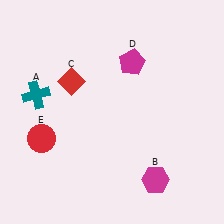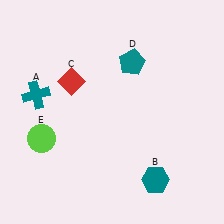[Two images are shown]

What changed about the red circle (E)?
In Image 1, E is red. In Image 2, it changed to lime.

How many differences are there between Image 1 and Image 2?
There are 3 differences between the two images.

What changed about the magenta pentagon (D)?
In Image 1, D is magenta. In Image 2, it changed to teal.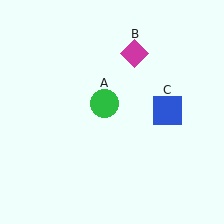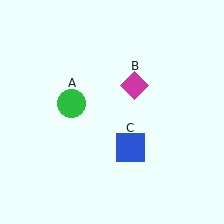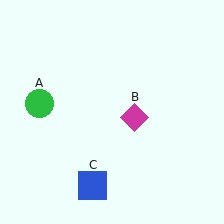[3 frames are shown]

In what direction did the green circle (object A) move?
The green circle (object A) moved left.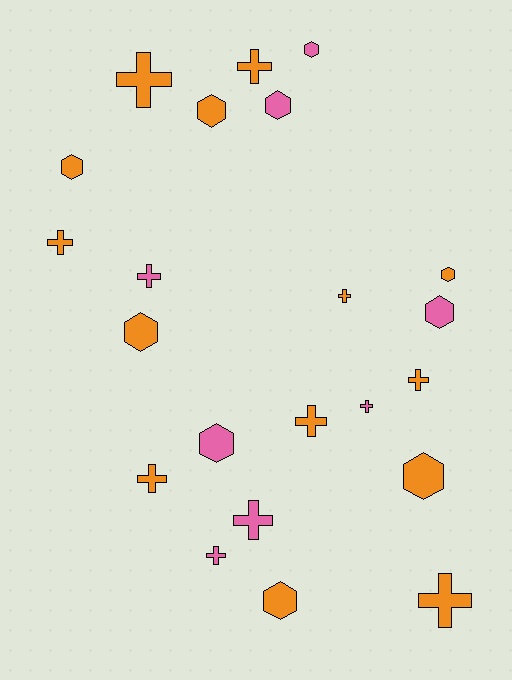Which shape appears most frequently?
Cross, with 12 objects.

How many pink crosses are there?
There are 4 pink crosses.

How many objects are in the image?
There are 22 objects.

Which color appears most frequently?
Orange, with 14 objects.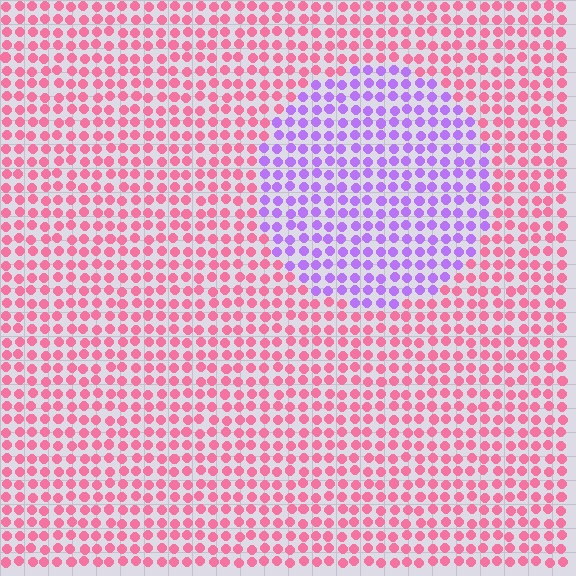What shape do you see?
I see a circle.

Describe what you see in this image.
The image is filled with small pink elements in a uniform arrangement. A circle-shaped region is visible where the elements are tinted to a slightly different hue, forming a subtle color boundary.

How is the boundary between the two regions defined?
The boundary is defined purely by a slight shift in hue (about 67 degrees). Spacing, size, and orientation are identical on both sides.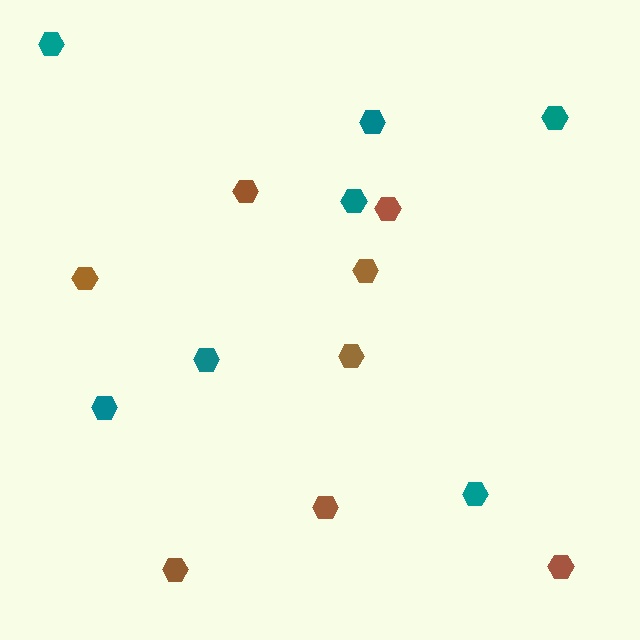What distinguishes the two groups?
There are 2 groups: one group of teal hexagons (7) and one group of brown hexagons (8).